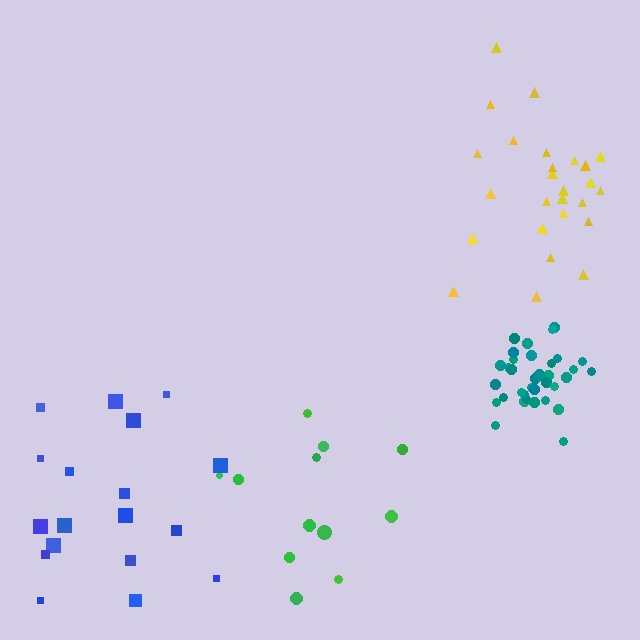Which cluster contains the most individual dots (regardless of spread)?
Teal (35).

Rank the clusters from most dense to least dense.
teal, yellow, blue, green.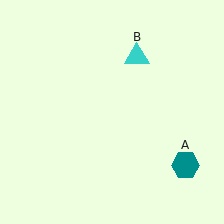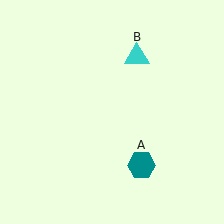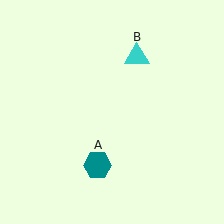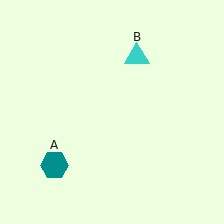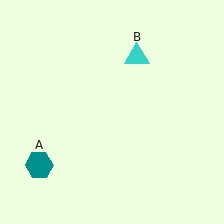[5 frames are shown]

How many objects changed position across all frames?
1 object changed position: teal hexagon (object A).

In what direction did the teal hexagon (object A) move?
The teal hexagon (object A) moved left.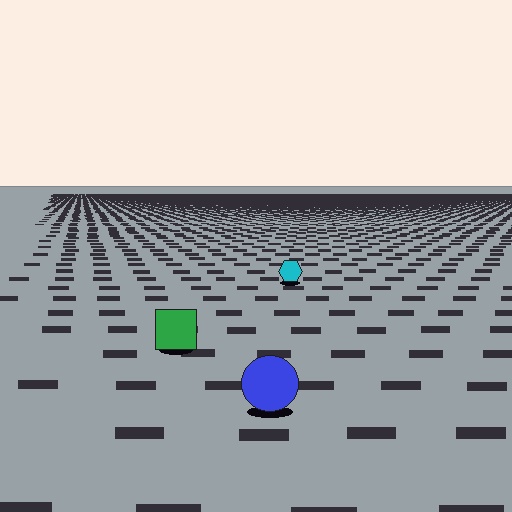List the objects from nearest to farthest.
From nearest to farthest: the blue circle, the green square, the cyan hexagon.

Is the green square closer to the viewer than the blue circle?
No. The blue circle is closer — you can tell from the texture gradient: the ground texture is coarser near it.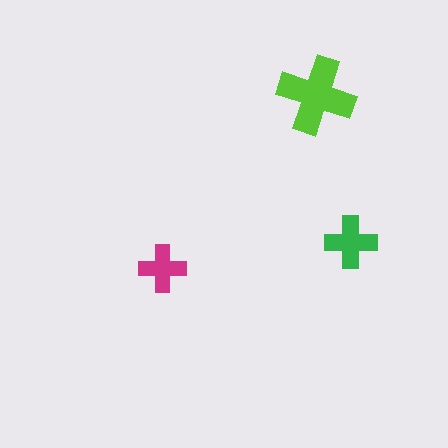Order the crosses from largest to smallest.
the lime one, the green one, the magenta one.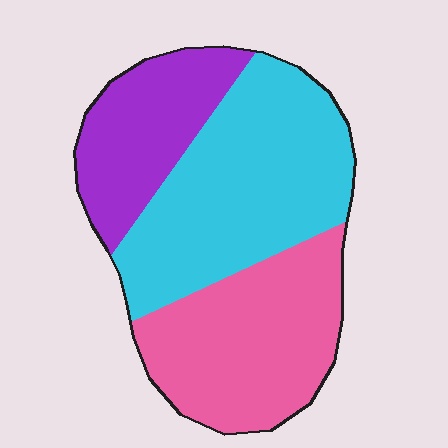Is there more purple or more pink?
Pink.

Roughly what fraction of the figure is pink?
Pink takes up about one third (1/3) of the figure.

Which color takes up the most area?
Cyan, at roughly 45%.